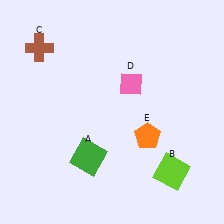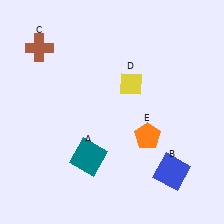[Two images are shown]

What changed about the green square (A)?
In Image 1, A is green. In Image 2, it changed to teal.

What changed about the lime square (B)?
In Image 1, B is lime. In Image 2, it changed to blue.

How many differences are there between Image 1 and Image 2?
There are 3 differences between the two images.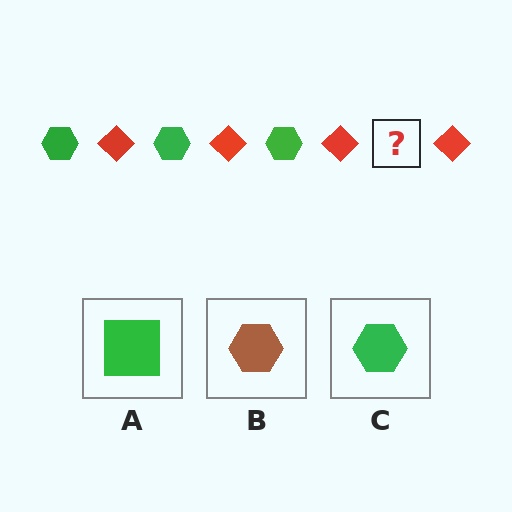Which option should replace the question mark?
Option C.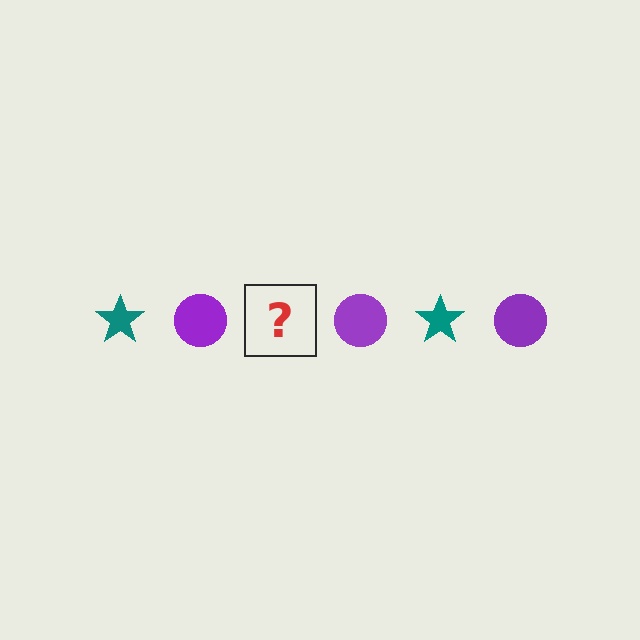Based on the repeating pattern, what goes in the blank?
The blank should be a teal star.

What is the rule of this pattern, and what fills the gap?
The rule is that the pattern alternates between teal star and purple circle. The gap should be filled with a teal star.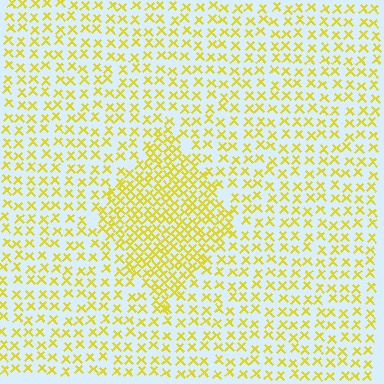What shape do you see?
I see a diamond.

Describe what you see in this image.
The image contains small yellow elements arranged at two different densities. A diamond-shaped region is visible where the elements are more densely packed than the surrounding area.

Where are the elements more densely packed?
The elements are more densely packed inside the diamond boundary.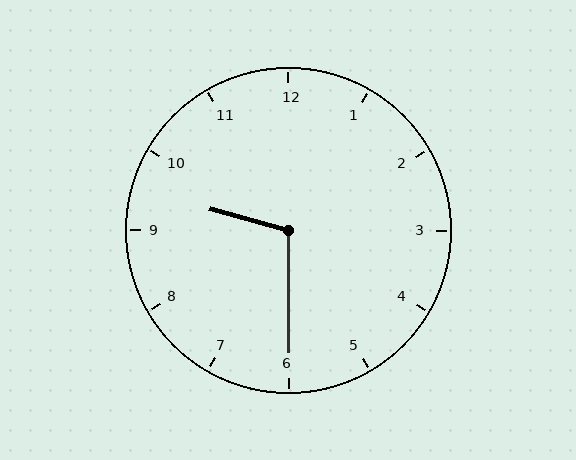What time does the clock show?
9:30.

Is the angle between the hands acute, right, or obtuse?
It is obtuse.